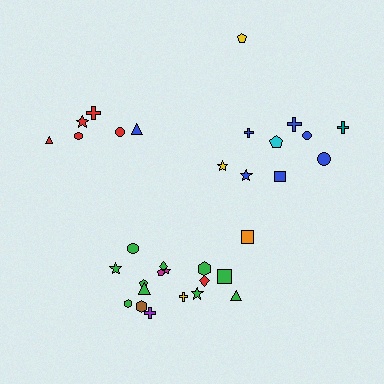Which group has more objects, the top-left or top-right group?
The top-right group.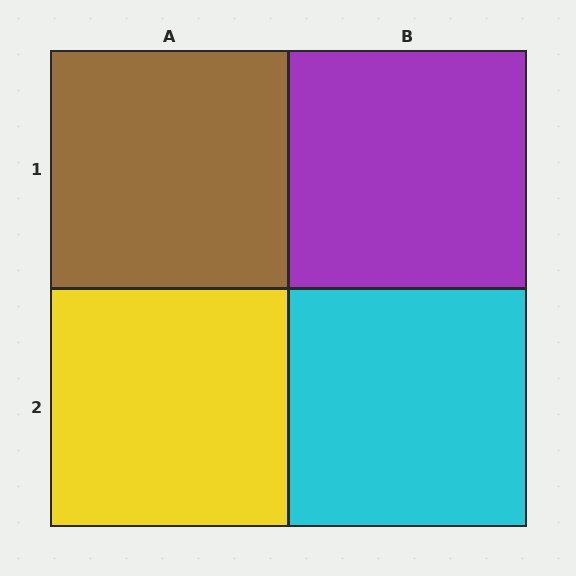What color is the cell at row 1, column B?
Purple.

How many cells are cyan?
1 cell is cyan.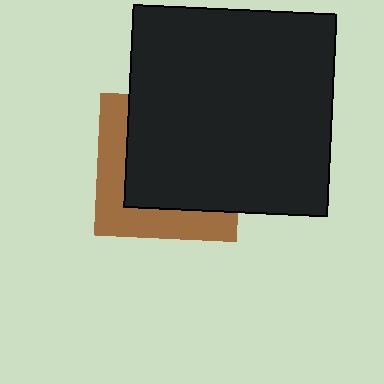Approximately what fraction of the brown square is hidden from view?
Roughly 65% of the brown square is hidden behind the black square.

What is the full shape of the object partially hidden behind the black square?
The partially hidden object is a brown square.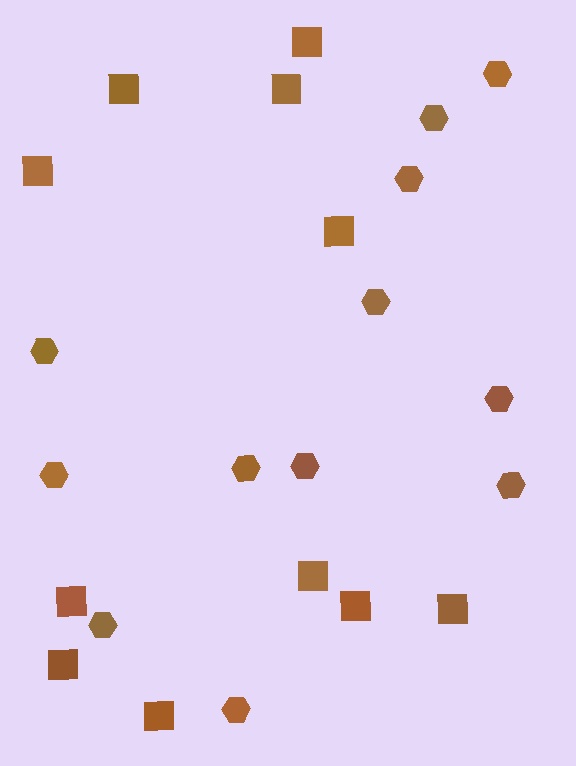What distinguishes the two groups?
There are 2 groups: one group of hexagons (12) and one group of squares (11).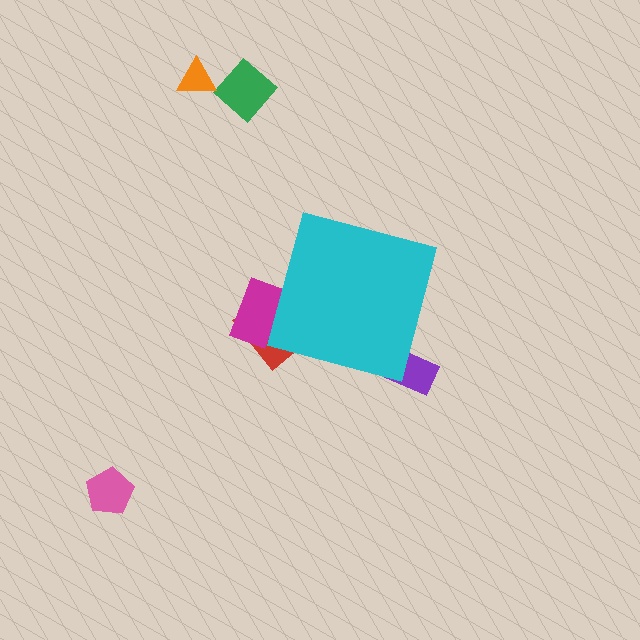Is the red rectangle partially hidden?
Yes, the red rectangle is partially hidden behind the cyan square.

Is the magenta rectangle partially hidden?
Yes, the magenta rectangle is partially hidden behind the cyan square.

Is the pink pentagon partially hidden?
No, the pink pentagon is fully visible.